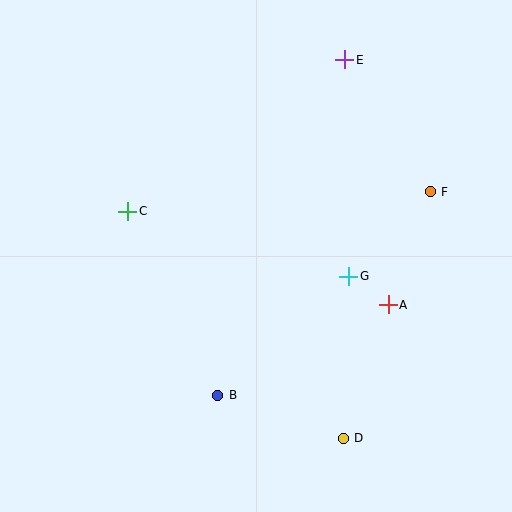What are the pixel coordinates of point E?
Point E is at (345, 60).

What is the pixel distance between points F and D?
The distance between F and D is 261 pixels.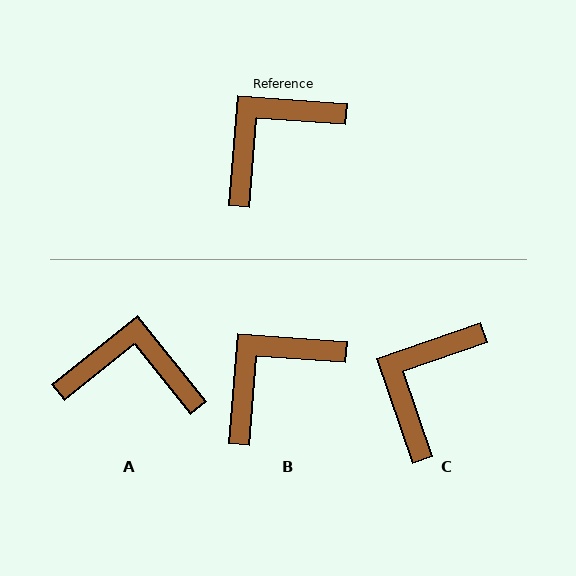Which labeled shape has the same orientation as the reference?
B.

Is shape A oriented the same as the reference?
No, it is off by about 47 degrees.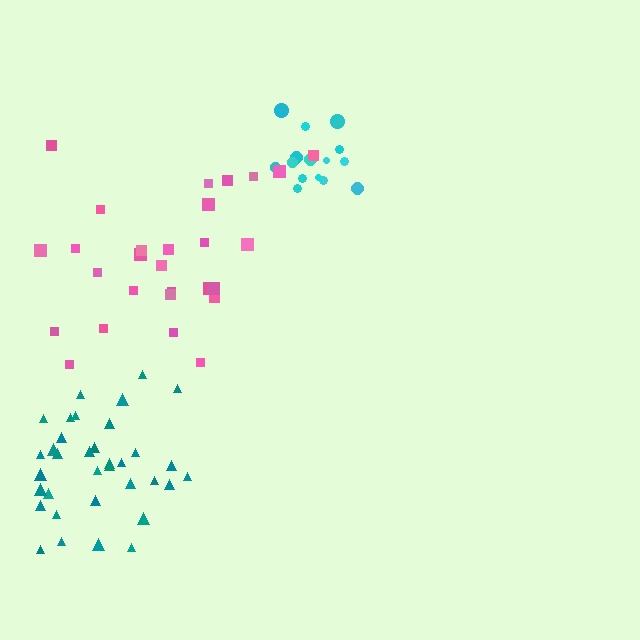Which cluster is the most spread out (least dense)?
Pink.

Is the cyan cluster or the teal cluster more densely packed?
Cyan.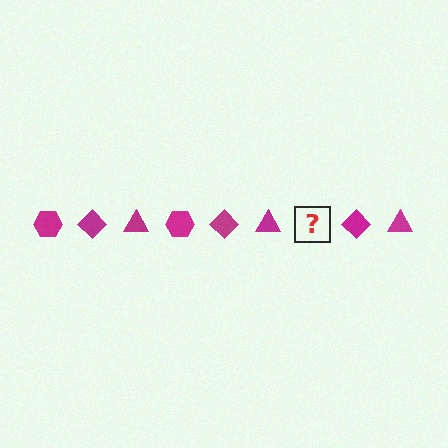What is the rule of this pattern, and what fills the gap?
The rule is that the pattern cycles through hexagon, diamond, triangle shapes in magenta. The gap should be filled with a magenta hexagon.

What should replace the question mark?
The question mark should be replaced with a magenta hexagon.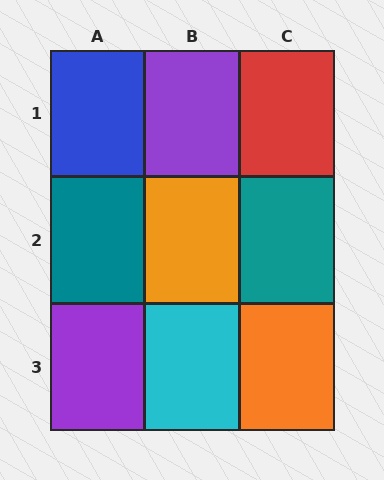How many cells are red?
1 cell is red.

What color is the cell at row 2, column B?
Orange.